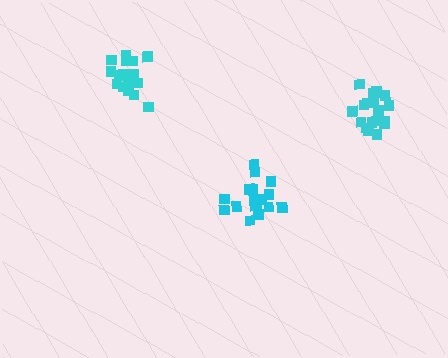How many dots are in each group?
Group 1: 17 dots, Group 2: 18 dots, Group 3: 19 dots (54 total).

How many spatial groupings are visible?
There are 3 spatial groupings.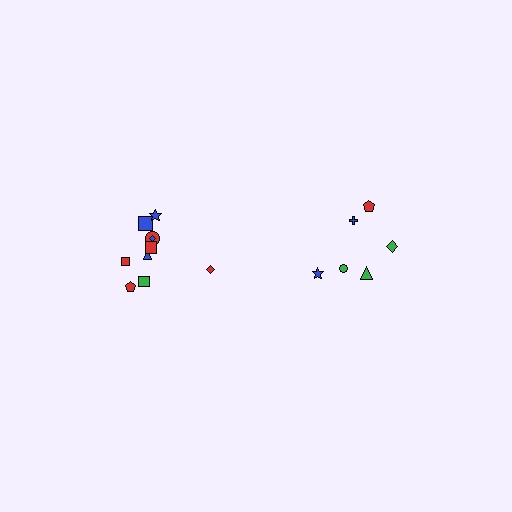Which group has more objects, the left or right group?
The left group.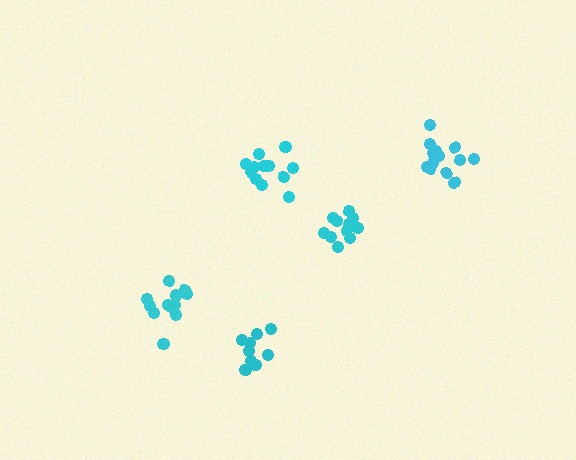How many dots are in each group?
Group 1: 11 dots, Group 2: 13 dots, Group 3: 13 dots, Group 4: 12 dots, Group 5: 10 dots (59 total).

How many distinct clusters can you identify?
There are 5 distinct clusters.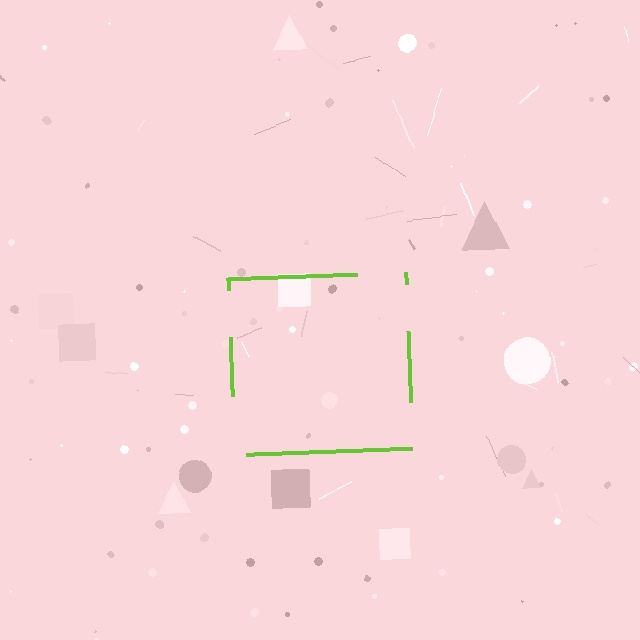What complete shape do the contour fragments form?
The contour fragments form a square.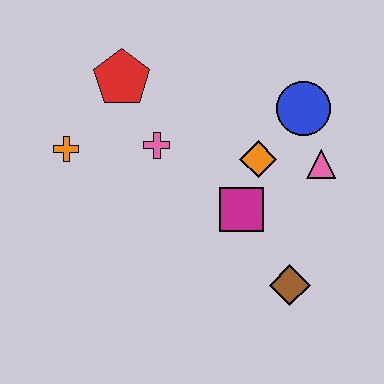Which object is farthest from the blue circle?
The orange cross is farthest from the blue circle.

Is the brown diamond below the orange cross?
Yes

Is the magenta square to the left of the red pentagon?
No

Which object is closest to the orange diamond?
The magenta square is closest to the orange diamond.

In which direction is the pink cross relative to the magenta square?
The pink cross is to the left of the magenta square.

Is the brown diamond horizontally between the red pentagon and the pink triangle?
Yes